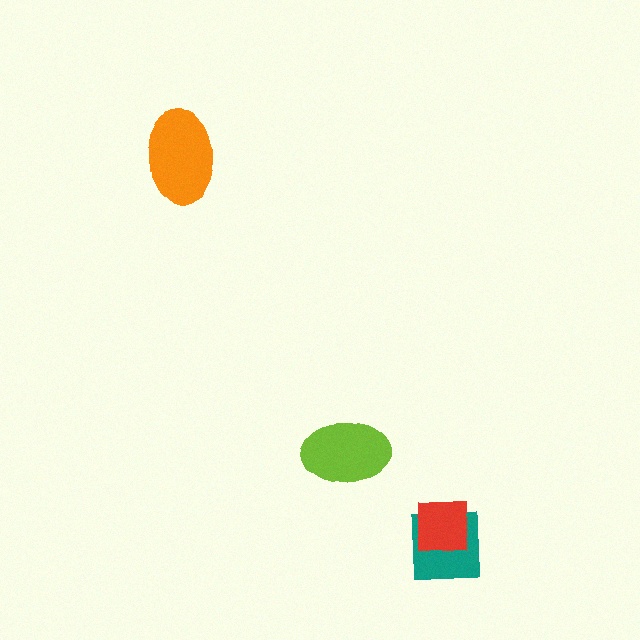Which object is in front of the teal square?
The red square is in front of the teal square.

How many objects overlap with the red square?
1 object overlaps with the red square.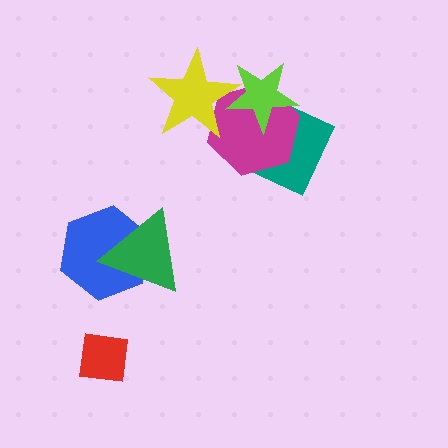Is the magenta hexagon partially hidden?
Yes, it is partially covered by another shape.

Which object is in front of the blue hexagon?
The green triangle is in front of the blue hexagon.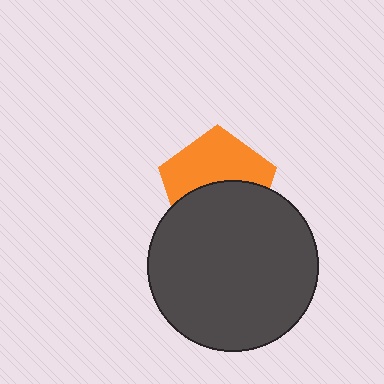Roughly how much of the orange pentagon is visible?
About half of it is visible (roughly 51%).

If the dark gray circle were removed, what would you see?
You would see the complete orange pentagon.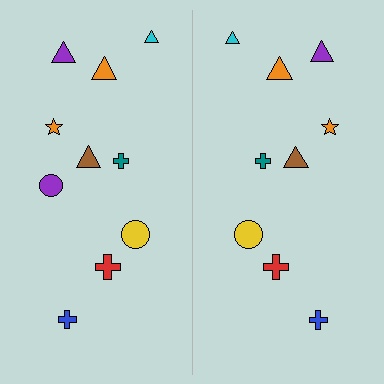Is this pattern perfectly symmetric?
No, the pattern is not perfectly symmetric. A purple circle is missing from the right side.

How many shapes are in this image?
There are 19 shapes in this image.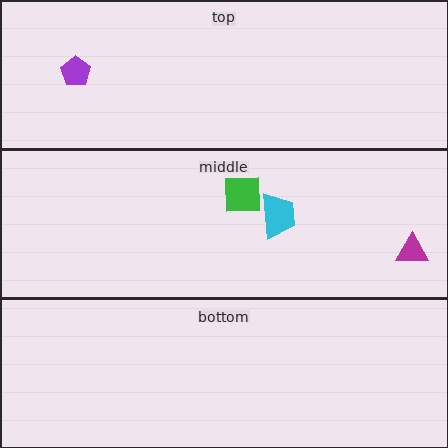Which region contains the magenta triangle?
The middle region.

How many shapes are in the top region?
1.